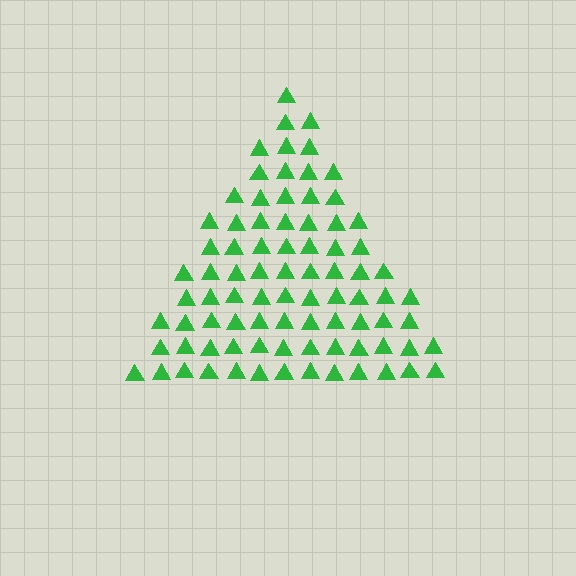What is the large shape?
The large shape is a triangle.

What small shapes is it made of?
It is made of small triangles.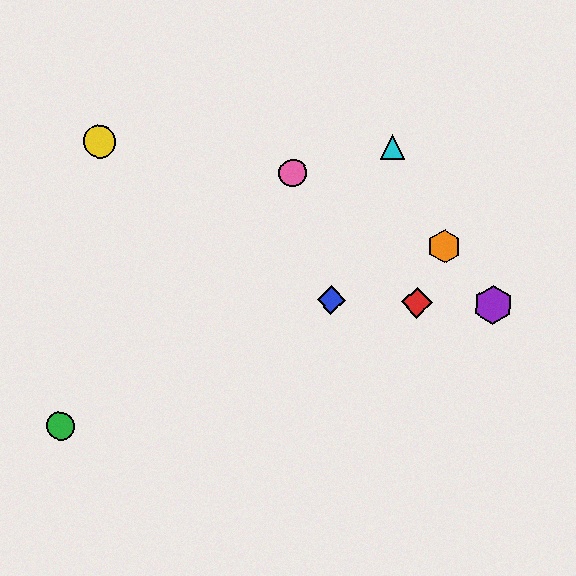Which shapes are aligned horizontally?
The red diamond, the blue diamond, the purple hexagon are aligned horizontally.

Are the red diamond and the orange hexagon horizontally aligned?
No, the red diamond is at y≈303 and the orange hexagon is at y≈246.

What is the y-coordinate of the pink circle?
The pink circle is at y≈173.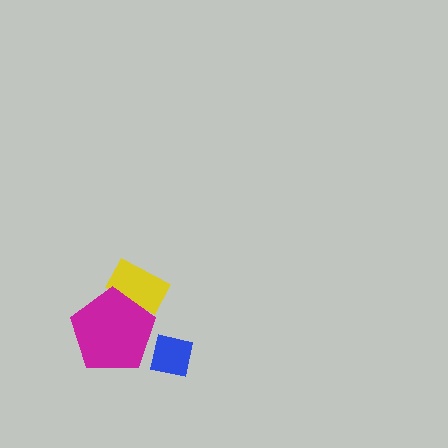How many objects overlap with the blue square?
0 objects overlap with the blue square.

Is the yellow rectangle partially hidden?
Yes, it is partially covered by another shape.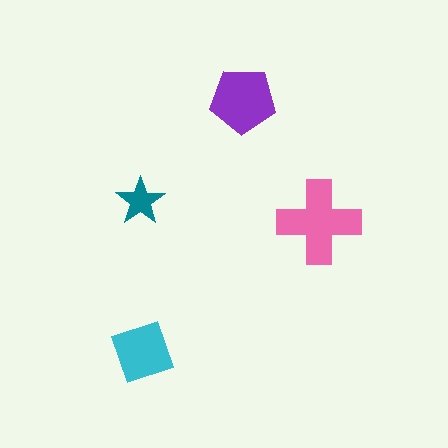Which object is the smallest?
The teal star.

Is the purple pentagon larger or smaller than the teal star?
Larger.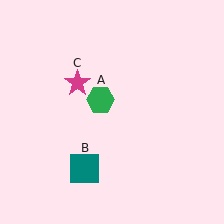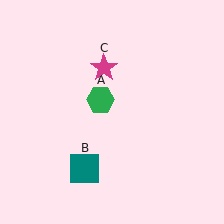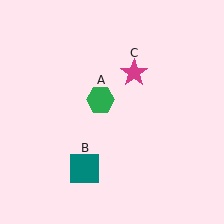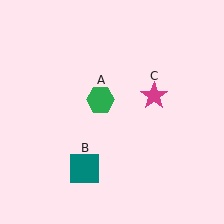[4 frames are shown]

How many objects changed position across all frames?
1 object changed position: magenta star (object C).